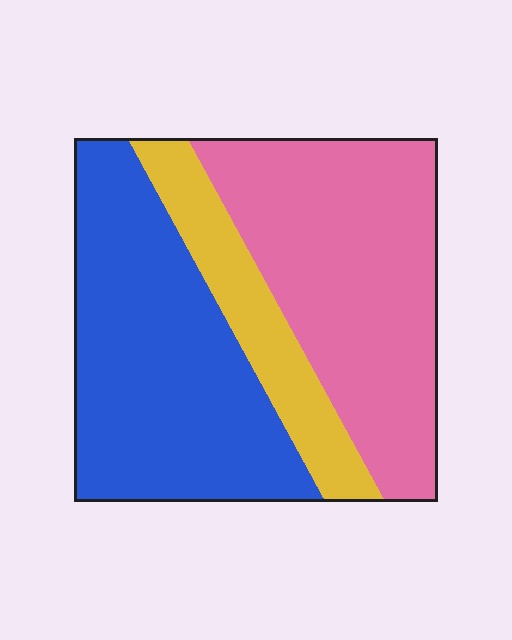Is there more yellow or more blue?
Blue.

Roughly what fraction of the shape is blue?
Blue covers around 40% of the shape.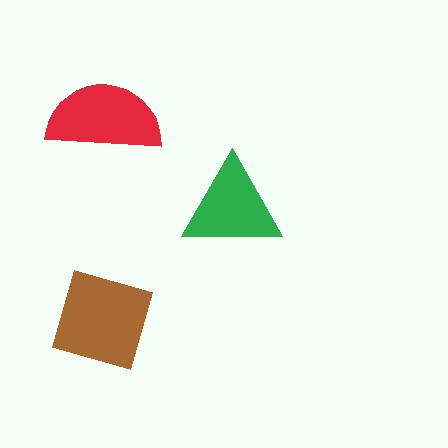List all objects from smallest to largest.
The green triangle, the red semicircle, the brown diamond.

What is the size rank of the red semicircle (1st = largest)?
2nd.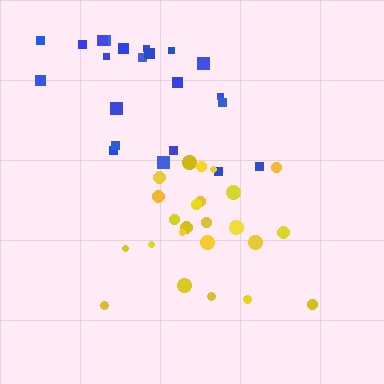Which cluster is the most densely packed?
Blue.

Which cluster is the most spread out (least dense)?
Yellow.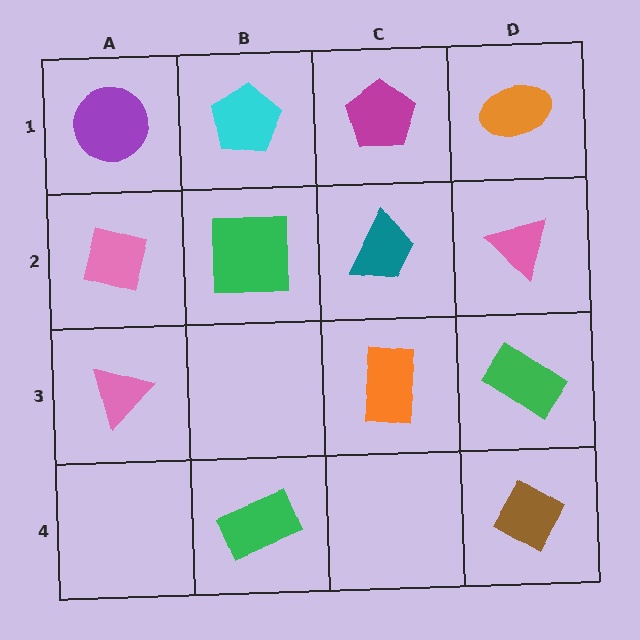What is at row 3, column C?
An orange rectangle.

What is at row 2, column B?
A green square.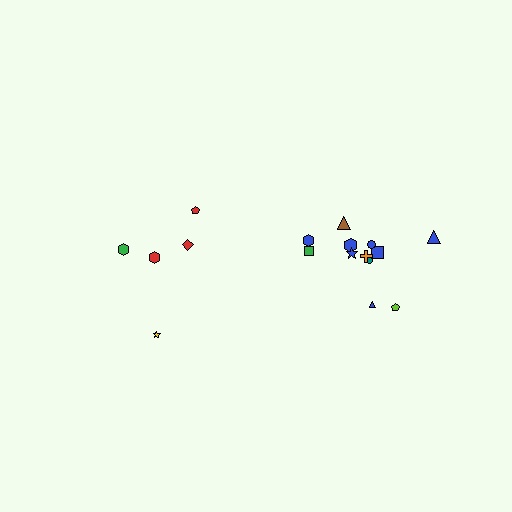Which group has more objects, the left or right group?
The right group.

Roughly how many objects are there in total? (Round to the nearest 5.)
Roughly 15 objects in total.